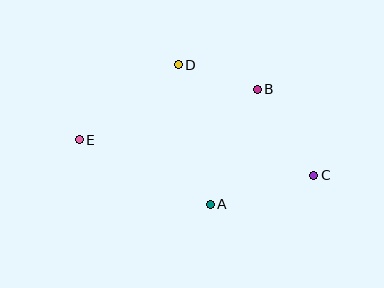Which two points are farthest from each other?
Points C and E are farthest from each other.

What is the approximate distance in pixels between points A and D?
The distance between A and D is approximately 143 pixels.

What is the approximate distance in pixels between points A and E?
The distance between A and E is approximately 146 pixels.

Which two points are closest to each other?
Points B and D are closest to each other.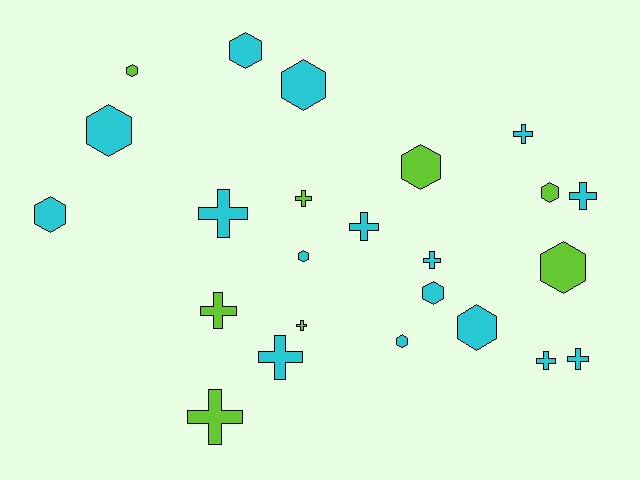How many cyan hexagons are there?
There are 8 cyan hexagons.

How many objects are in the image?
There are 24 objects.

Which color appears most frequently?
Cyan, with 16 objects.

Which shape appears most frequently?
Cross, with 12 objects.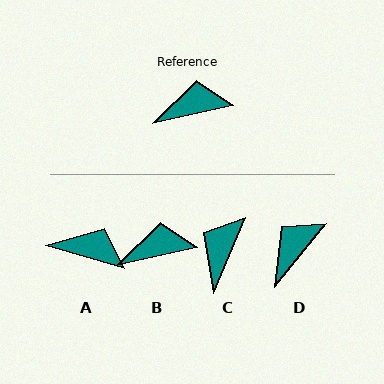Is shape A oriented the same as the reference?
No, it is off by about 28 degrees.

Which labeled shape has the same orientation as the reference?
B.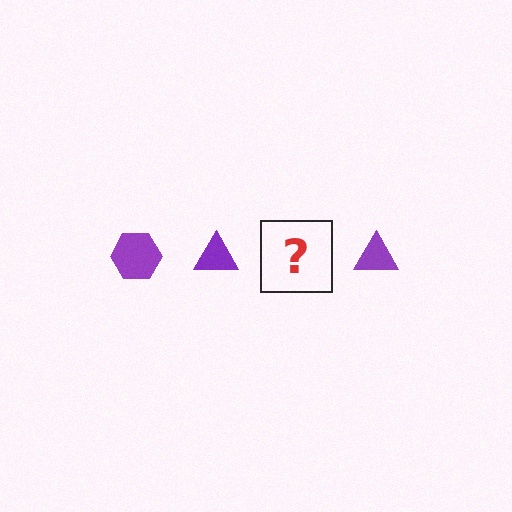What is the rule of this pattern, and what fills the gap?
The rule is that the pattern cycles through hexagon, triangle shapes in purple. The gap should be filled with a purple hexagon.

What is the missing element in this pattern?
The missing element is a purple hexagon.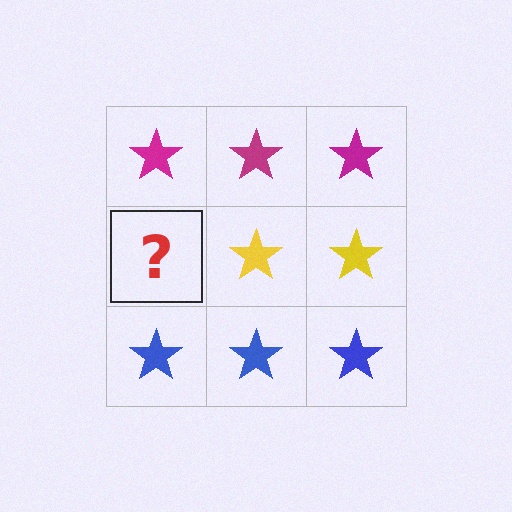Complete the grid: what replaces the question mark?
The question mark should be replaced with a yellow star.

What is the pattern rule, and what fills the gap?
The rule is that each row has a consistent color. The gap should be filled with a yellow star.